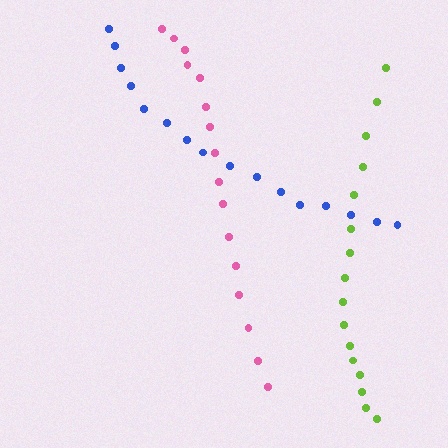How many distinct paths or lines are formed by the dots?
There are 3 distinct paths.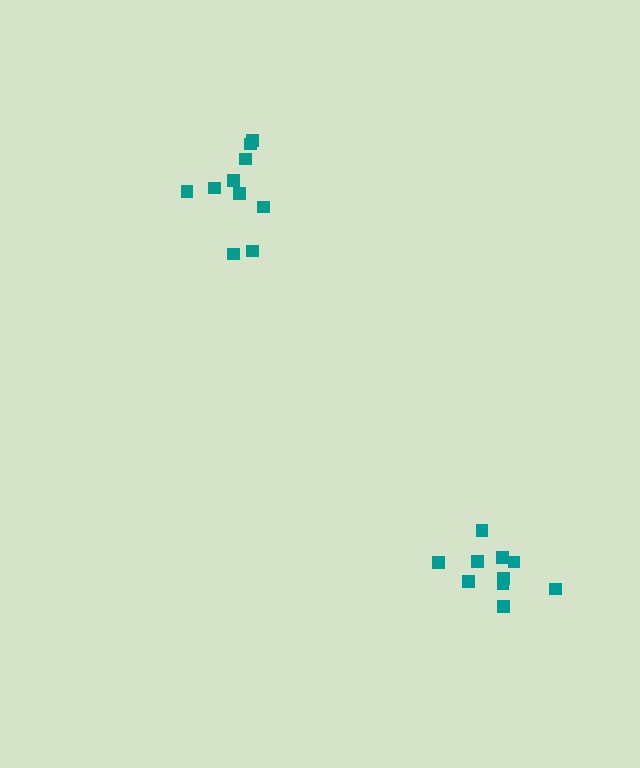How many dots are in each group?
Group 1: 10 dots, Group 2: 10 dots (20 total).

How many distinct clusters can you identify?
There are 2 distinct clusters.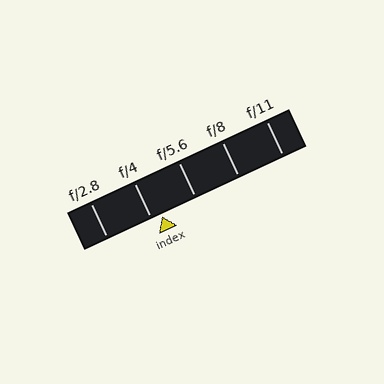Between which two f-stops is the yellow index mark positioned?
The index mark is between f/4 and f/5.6.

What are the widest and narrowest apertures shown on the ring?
The widest aperture shown is f/2.8 and the narrowest is f/11.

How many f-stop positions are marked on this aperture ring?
There are 5 f-stop positions marked.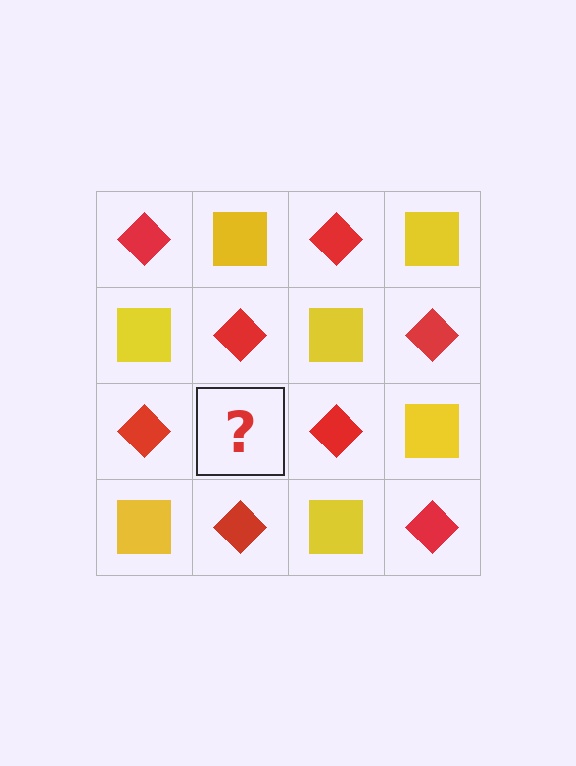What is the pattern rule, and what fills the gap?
The rule is that it alternates red diamond and yellow square in a checkerboard pattern. The gap should be filled with a yellow square.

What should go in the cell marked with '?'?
The missing cell should contain a yellow square.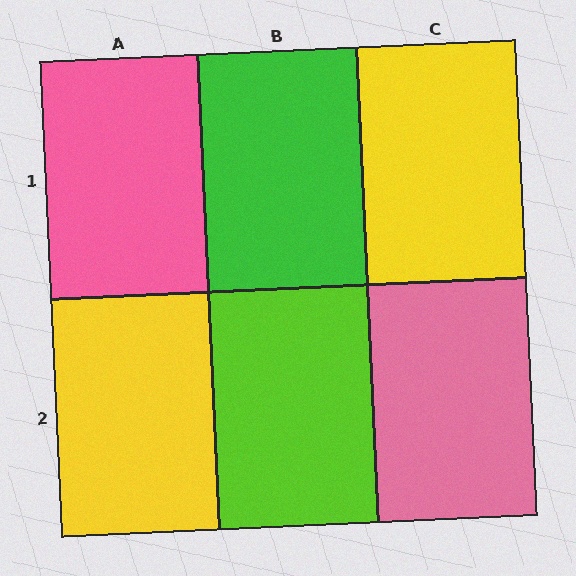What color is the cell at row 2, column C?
Pink.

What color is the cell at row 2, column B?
Lime.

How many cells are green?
1 cell is green.